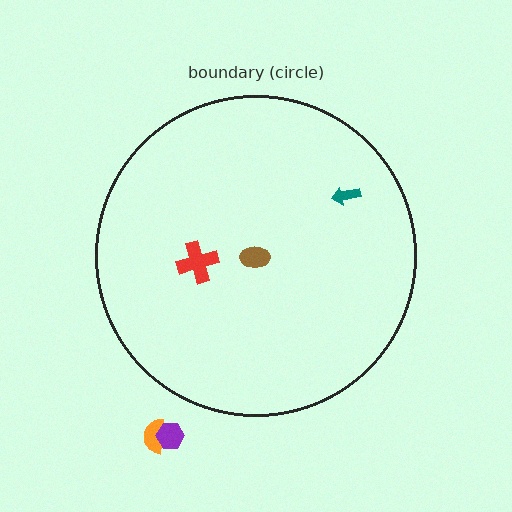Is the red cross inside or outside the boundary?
Inside.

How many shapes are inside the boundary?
3 inside, 2 outside.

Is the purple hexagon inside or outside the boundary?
Outside.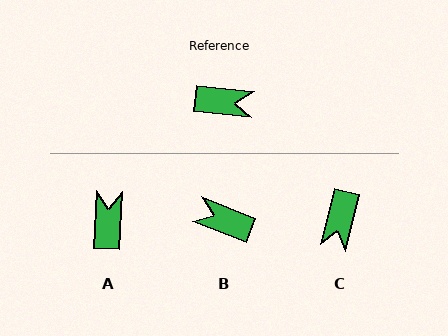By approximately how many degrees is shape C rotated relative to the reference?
Approximately 98 degrees clockwise.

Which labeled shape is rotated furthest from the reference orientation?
B, about 164 degrees away.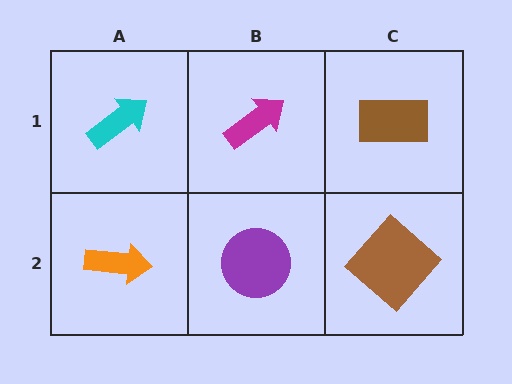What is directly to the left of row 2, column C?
A purple circle.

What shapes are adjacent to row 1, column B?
A purple circle (row 2, column B), a cyan arrow (row 1, column A), a brown rectangle (row 1, column C).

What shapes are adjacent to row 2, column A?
A cyan arrow (row 1, column A), a purple circle (row 2, column B).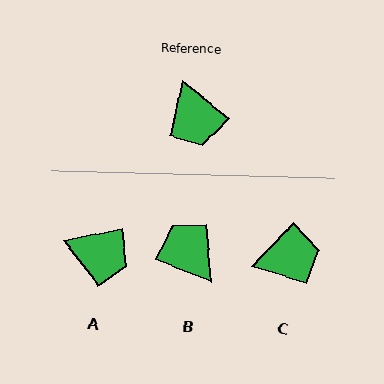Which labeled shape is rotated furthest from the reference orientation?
B, about 163 degrees away.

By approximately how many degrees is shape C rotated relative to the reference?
Approximately 85 degrees counter-clockwise.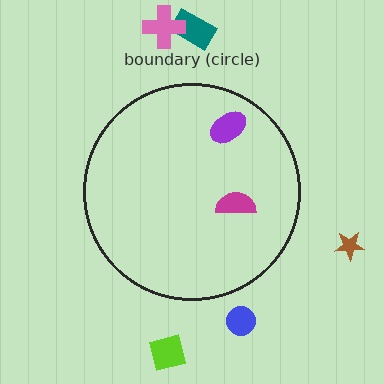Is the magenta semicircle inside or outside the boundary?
Inside.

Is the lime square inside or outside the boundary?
Outside.